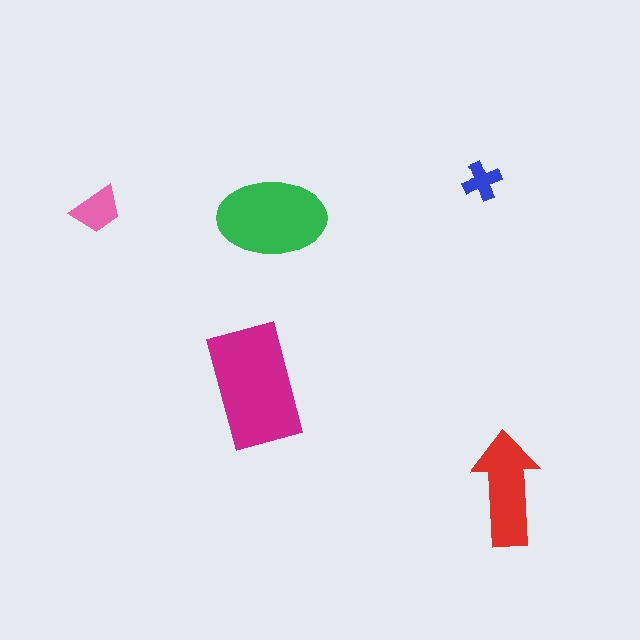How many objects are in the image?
There are 5 objects in the image.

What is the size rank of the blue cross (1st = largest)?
5th.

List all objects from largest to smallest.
The magenta rectangle, the green ellipse, the red arrow, the pink trapezoid, the blue cross.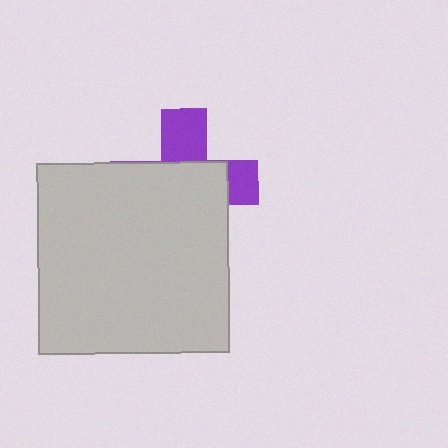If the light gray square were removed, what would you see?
You would see the complete purple cross.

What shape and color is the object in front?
The object in front is a light gray square.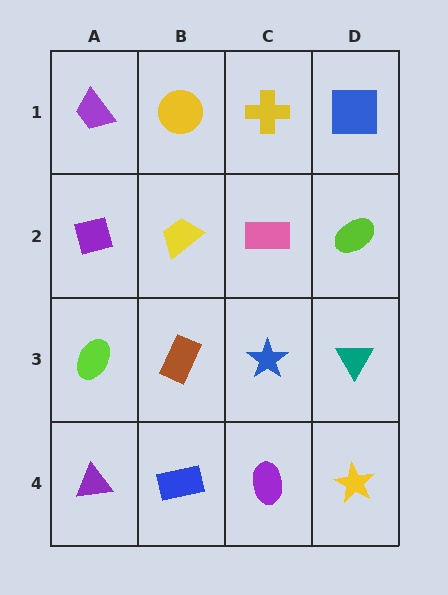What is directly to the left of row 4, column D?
A purple ellipse.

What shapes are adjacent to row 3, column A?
A purple square (row 2, column A), a purple triangle (row 4, column A), a brown rectangle (row 3, column B).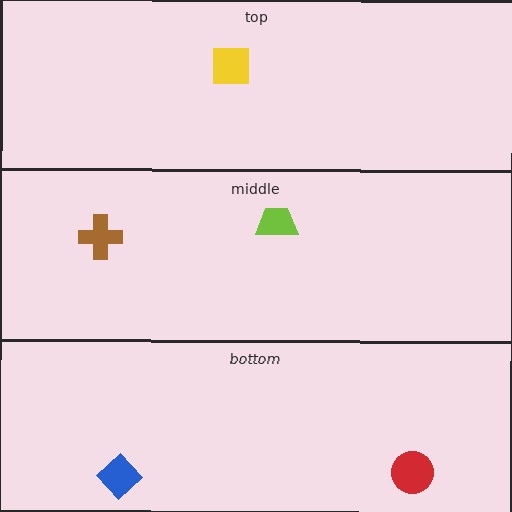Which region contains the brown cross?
The middle region.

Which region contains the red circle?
The bottom region.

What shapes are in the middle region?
The brown cross, the lime trapezoid.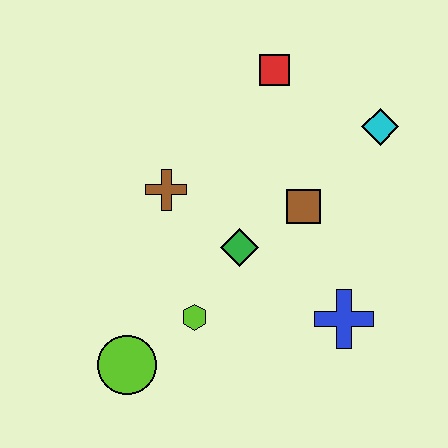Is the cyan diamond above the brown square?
Yes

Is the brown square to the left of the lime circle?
No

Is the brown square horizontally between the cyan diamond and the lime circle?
Yes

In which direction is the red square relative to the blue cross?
The red square is above the blue cross.